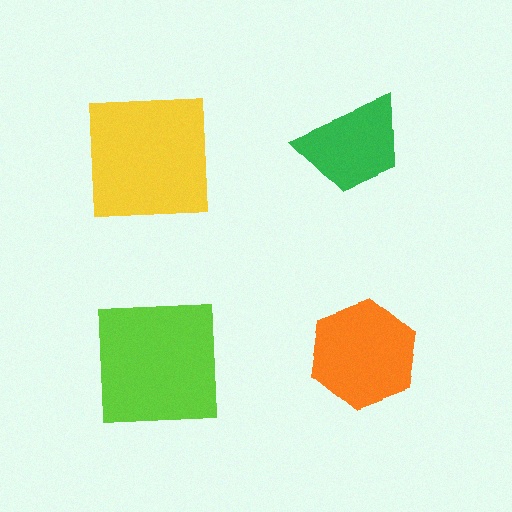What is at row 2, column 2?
An orange hexagon.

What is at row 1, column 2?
A green trapezoid.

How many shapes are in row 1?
2 shapes.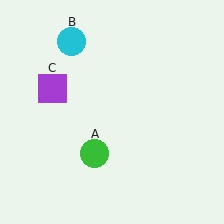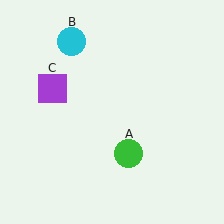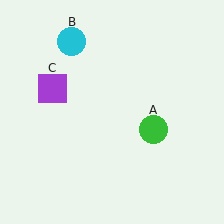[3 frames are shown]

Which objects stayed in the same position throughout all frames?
Cyan circle (object B) and purple square (object C) remained stationary.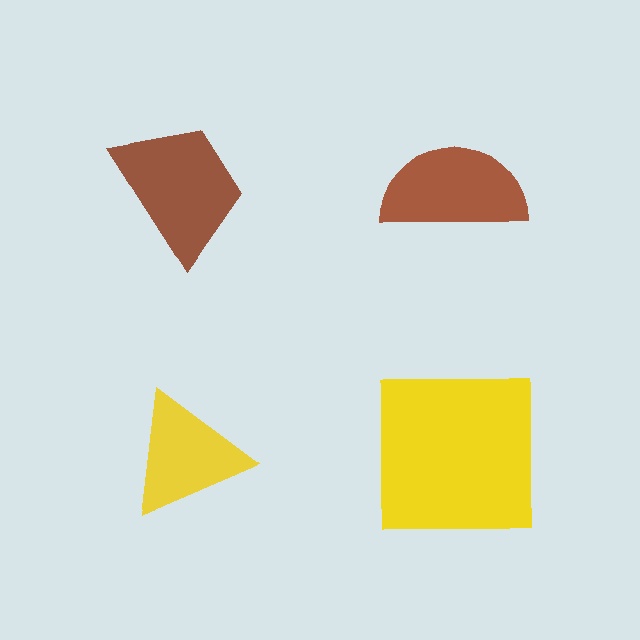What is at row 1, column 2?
A brown semicircle.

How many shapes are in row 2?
2 shapes.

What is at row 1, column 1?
A brown trapezoid.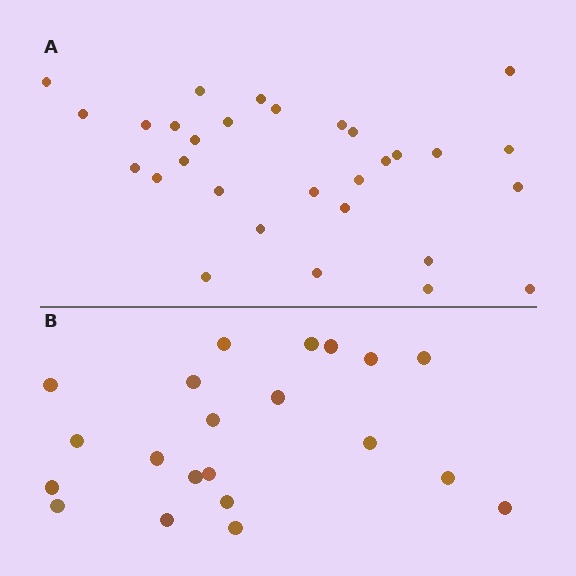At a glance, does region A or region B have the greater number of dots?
Region A (the top region) has more dots.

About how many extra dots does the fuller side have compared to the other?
Region A has roughly 8 or so more dots than region B.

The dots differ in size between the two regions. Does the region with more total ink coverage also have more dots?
No. Region B has more total ink coverage because its dots are larger, but region A actually contains more individual dots. Total area can be misleading — the number of items is what matters here.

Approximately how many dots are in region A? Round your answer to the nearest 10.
About 30 dots.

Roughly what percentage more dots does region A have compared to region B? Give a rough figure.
About 45% more.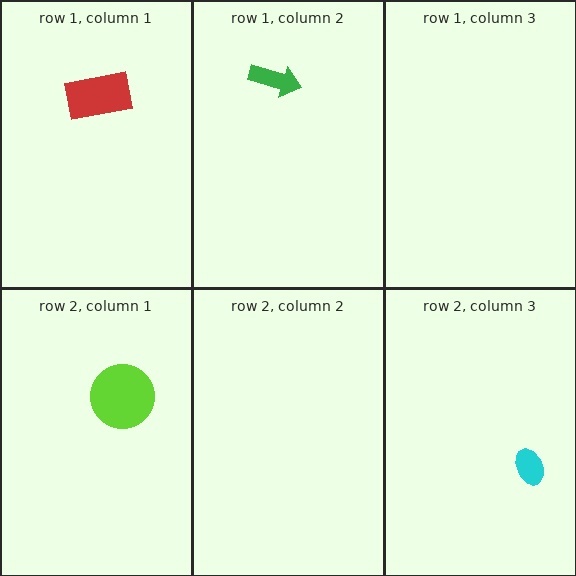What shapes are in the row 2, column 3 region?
The cyan ellipse.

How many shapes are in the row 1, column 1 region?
1.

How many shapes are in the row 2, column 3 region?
1.